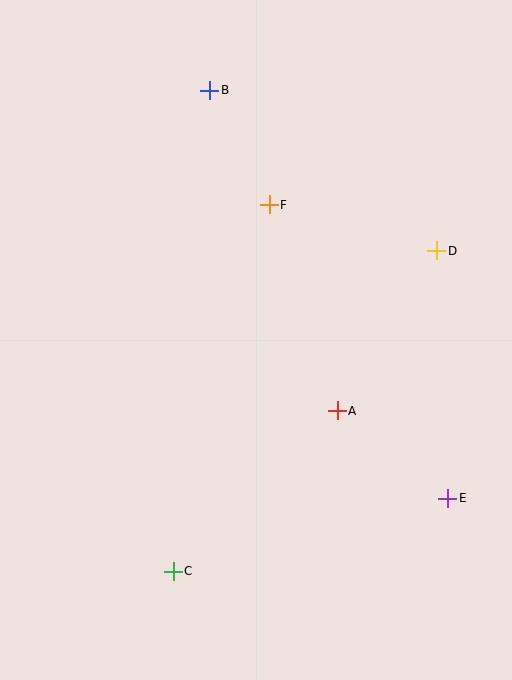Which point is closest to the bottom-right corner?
Point E is closest to the bottom-right corner.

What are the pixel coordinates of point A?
Point A is at (337, 411).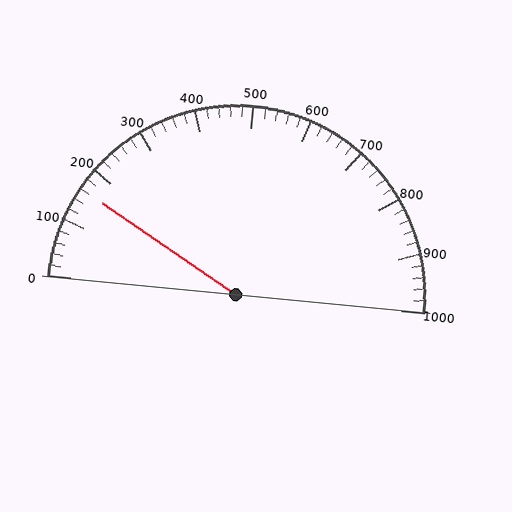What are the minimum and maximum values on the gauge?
The gauge ranges from 0 to 1000.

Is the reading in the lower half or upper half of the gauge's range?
The reading is in the lower half of the range (0 to 1000).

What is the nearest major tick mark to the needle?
The nearest major tick mark is 200.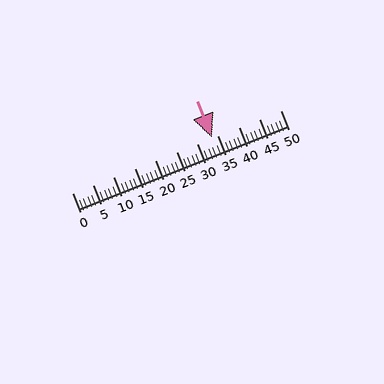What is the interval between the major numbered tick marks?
The major tick marks are spaced 5 units apart.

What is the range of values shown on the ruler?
The ruler shows values from 0 to 50.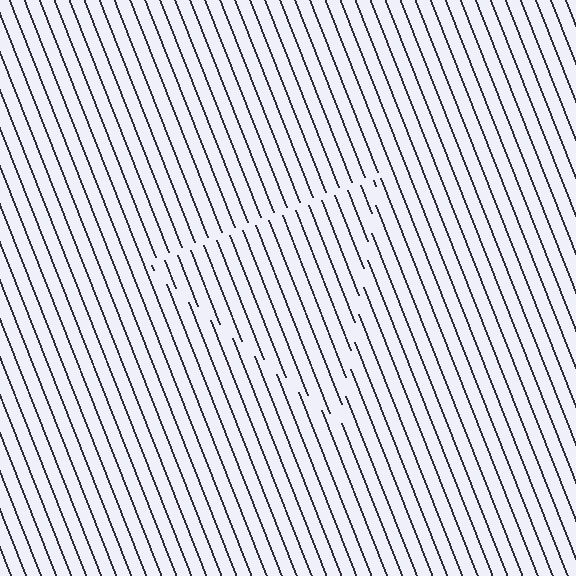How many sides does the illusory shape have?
3 sides — the line-ends trace a triangle.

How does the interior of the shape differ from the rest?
The interior of the shape contains the same grating, shifted by half a period — the contour is defined by the phase discontinuity where line-ends from the inner and outer gratings abut.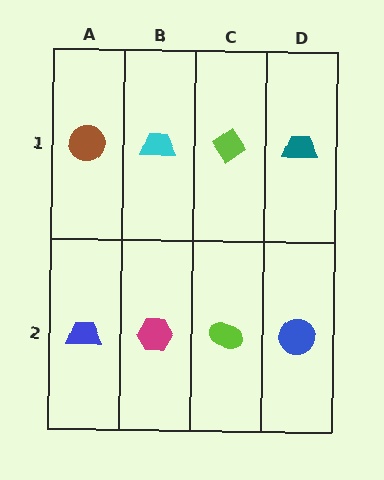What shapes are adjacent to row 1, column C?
A lime ellipse (row 2, column C), a cyan trapezoid (row 1, column B), a teal trapezoid (row 1, column D).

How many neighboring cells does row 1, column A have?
2.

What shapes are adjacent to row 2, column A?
A brown circle (row 1, column A), a magenta hexagon (row 2, column B).